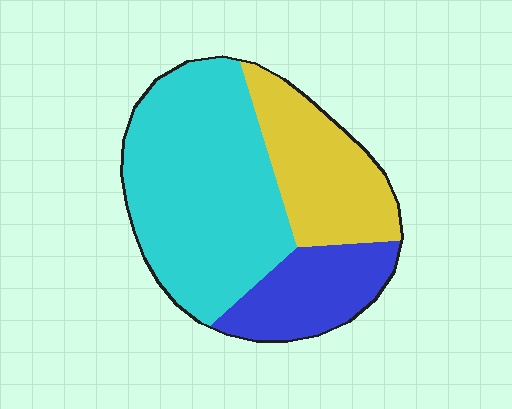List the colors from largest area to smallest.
From largest to smallest: cyan, yellow, blue.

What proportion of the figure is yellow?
Yellow covers around 25% of the figure.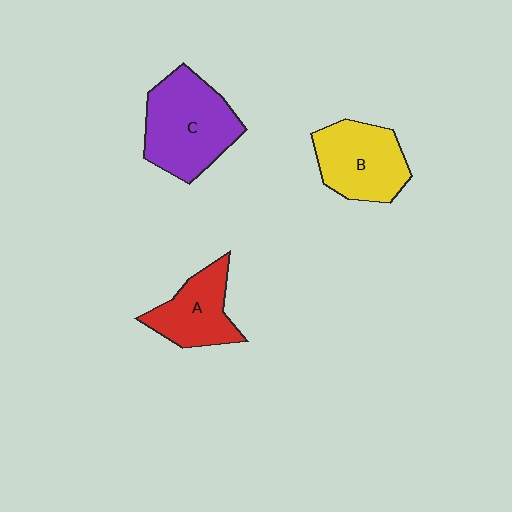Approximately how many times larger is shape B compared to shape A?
Approximately 1.2 times.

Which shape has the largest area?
Shape C (purple).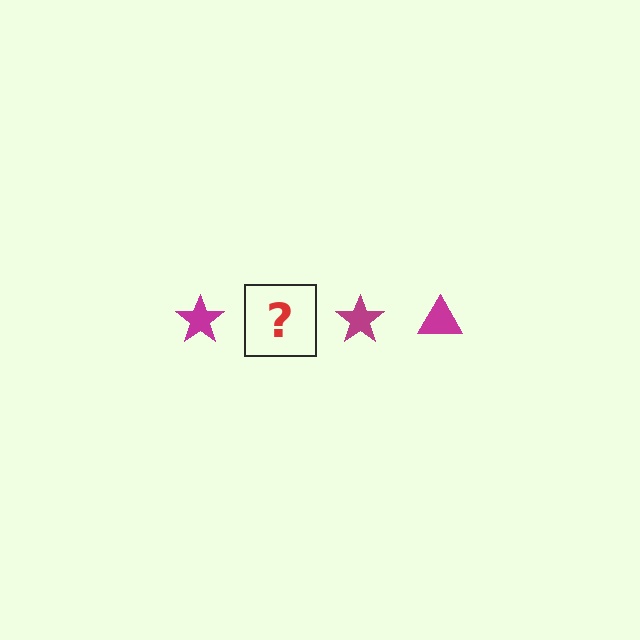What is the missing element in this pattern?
The missing element is a magenta triangle.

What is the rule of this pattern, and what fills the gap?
The rule is that the pattern cycles through star, triangle shapes in magenta. The gap should be filled with a magenta triangle.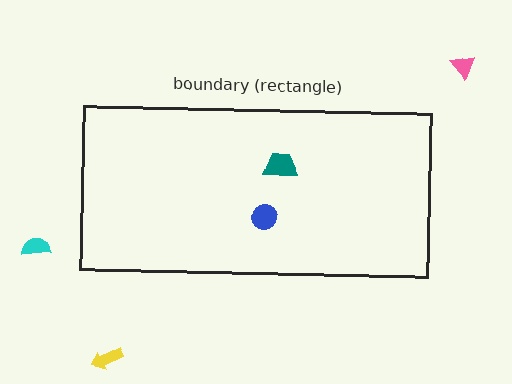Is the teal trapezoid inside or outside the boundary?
Inside.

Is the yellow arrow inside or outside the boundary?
Outside.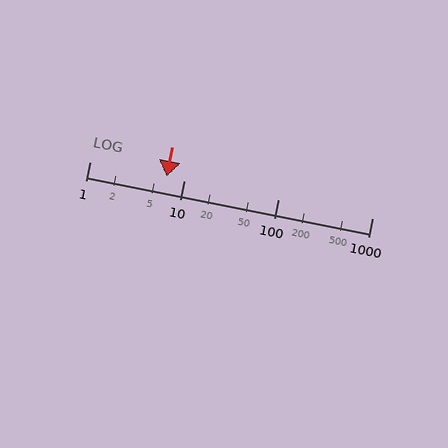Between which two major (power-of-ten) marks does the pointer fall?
The pointer is between 1 and 10.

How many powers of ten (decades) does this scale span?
The scale spans 3 decades, from 1 to 1000.